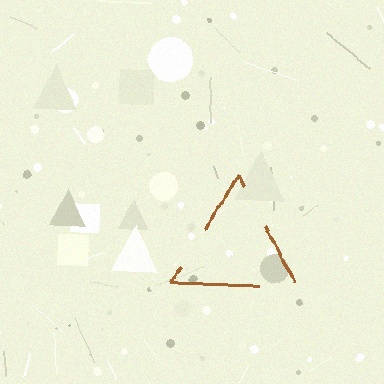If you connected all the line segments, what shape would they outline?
They would outline a triangle.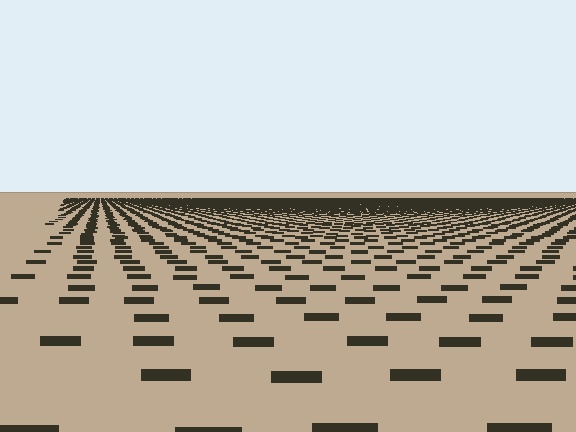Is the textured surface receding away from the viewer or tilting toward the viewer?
The surface is receding away from the viewer. Texture elements get smaller and denser toward the top.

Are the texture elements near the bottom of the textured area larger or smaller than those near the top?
Larger. Near the bottom, elements are closer to the viewer and appear at a bigger on-screen size.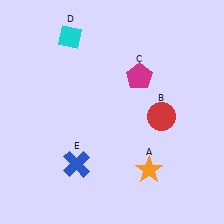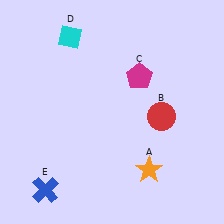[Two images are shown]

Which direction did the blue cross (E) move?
The blue cross (E) moved left.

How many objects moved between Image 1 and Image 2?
1 object moved between the two images.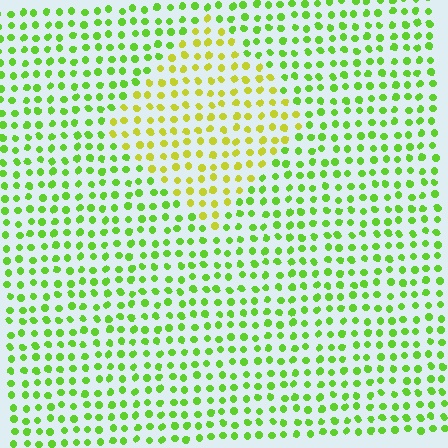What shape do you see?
I see a diamond.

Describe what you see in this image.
The image is filled with small lime elements in a uniform arrangement. A diamond-shaped region is visible where the elements are tinted to a slightly different hue, forming a subtle color boundary.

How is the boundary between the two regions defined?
The boundary is defined purely by a slight shift in hue (about 36 degrees). Spacing, size, and orientation are identical on both sides.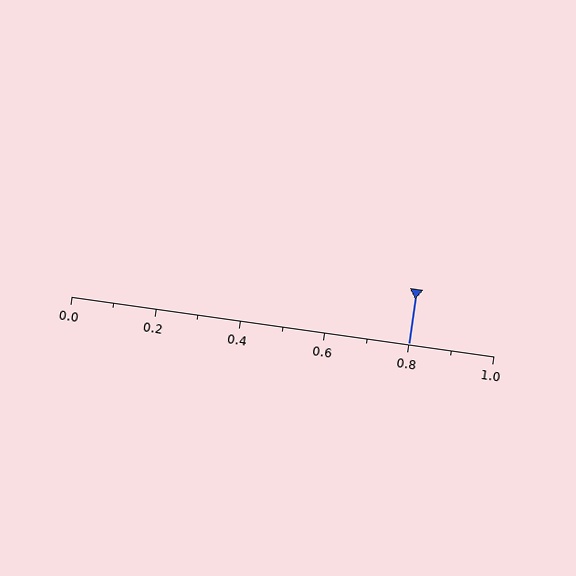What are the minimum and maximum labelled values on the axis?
The axis runs from 0.0 to 1.0.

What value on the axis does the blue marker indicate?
The marker indicates approximately 0.8.